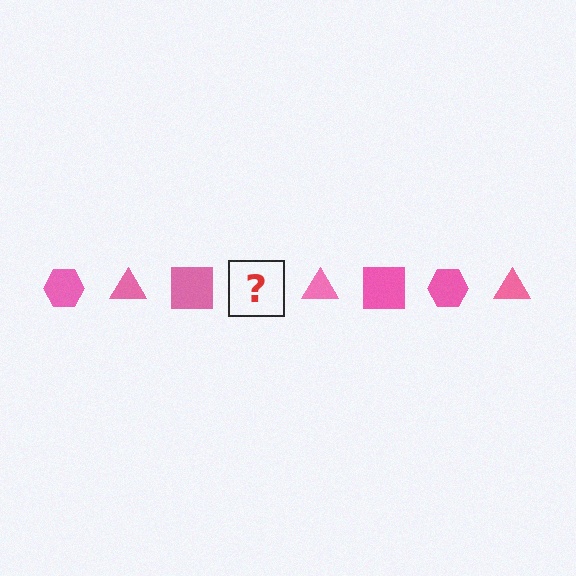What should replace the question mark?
The question mark should be replaced with a pink hexagon.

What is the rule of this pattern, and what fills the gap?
The rule is that the pattern cycles through hexagon, triangle, square shapes in pink. The gap should be filled with a pink hexagon.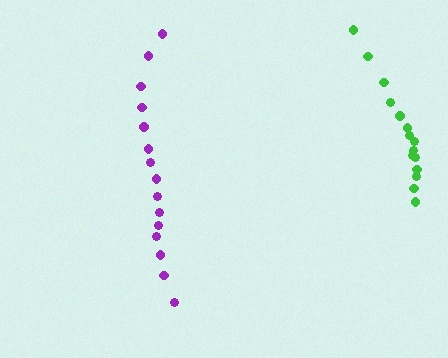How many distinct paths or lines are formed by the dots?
There are 2 distinct paths.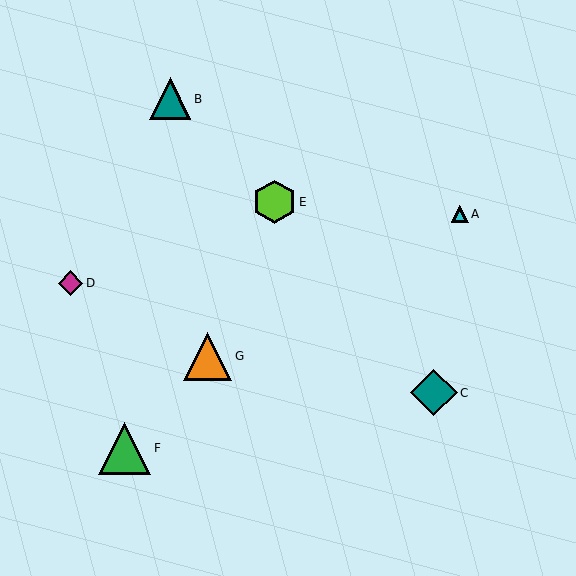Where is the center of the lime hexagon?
The center of the lime hexagon is at (275, 202).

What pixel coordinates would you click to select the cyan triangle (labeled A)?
Click at (460, 214) to select the cyan triangle A.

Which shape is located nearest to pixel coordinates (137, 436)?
The green triangle (labeled F) at (125, 448) is nearest to that location.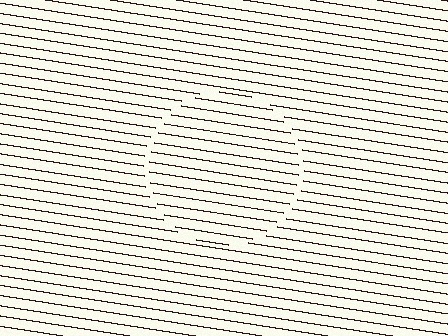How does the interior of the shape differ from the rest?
The interior of the shape contains the same grating, shifted by half a period — the contour is defined by the phase discontinuity where line-ends from the inner and outer gratings abut.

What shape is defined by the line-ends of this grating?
An illusory circle. The interior of the shape contains the same grating, shifted by half a period — the contour is defined by the phase discontinuity where line-ends from the inner and outer gratings abut.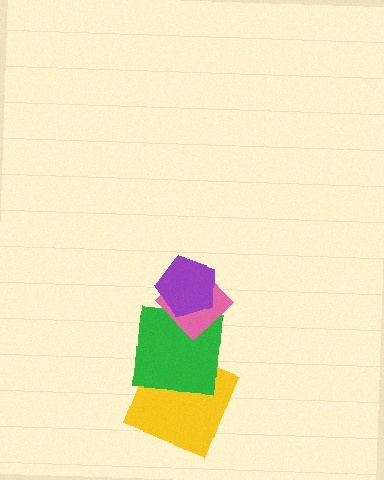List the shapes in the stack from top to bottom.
From top to bottom: the purple pentagon, the pink diamond, the green square, the yellow square.